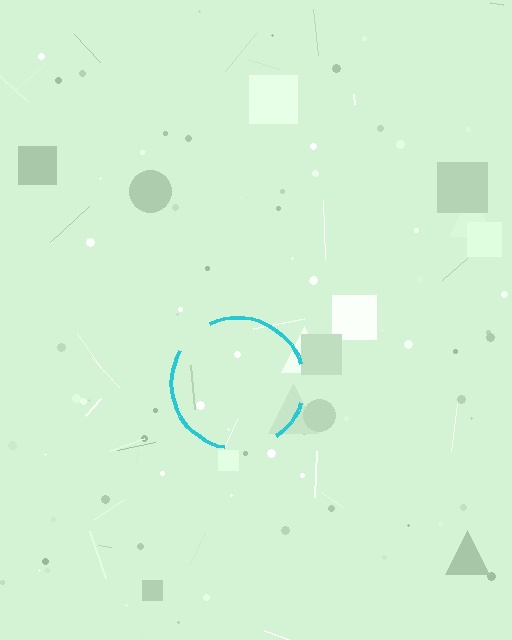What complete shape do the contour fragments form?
The contour fragments form a circle.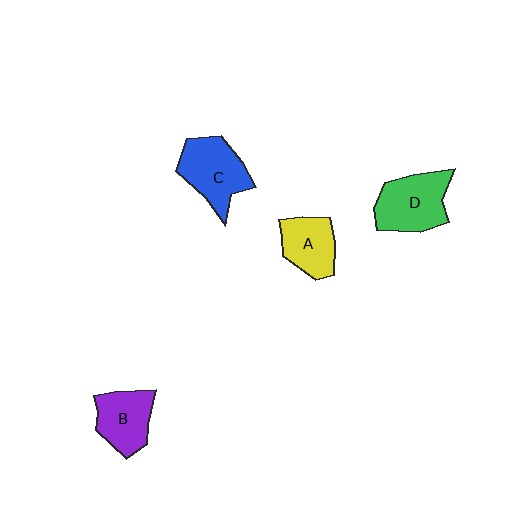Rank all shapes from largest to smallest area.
From largest to smallest: D (green), C (blue), B (purple), A (yellow).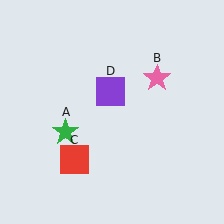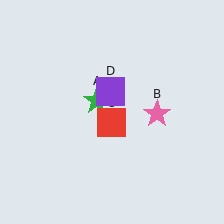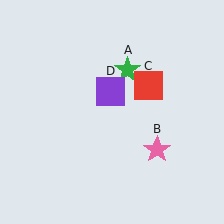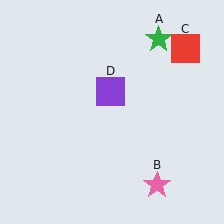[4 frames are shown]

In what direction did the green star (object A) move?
The green star (object A) moved up and to the right.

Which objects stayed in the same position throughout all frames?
Purple square (object D) remained stationary.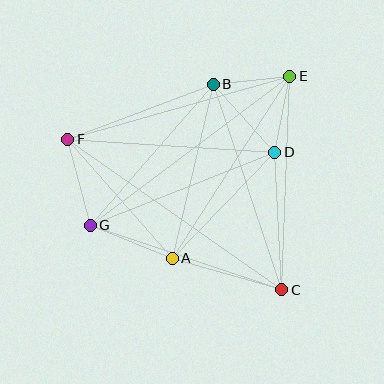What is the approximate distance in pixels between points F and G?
The distance between F and G is approximately 89 pixels.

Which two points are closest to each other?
Points B and E are closest to each other.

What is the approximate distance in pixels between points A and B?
The distance between A and B is approximately 178 pixels.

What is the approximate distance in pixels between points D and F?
The distance between D and F is approximately 207 pixels.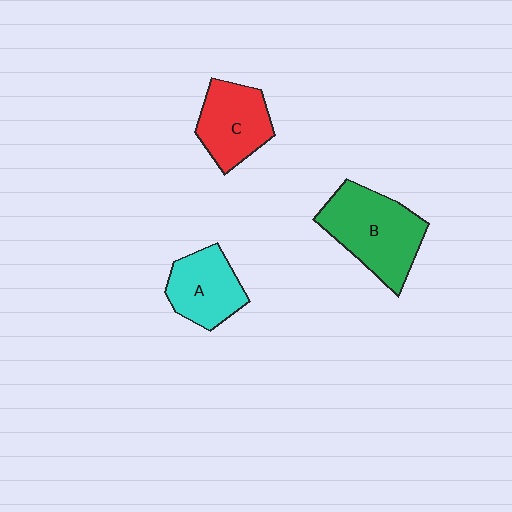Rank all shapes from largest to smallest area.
From largest to smallest: B (green), C (red), A (cyan).